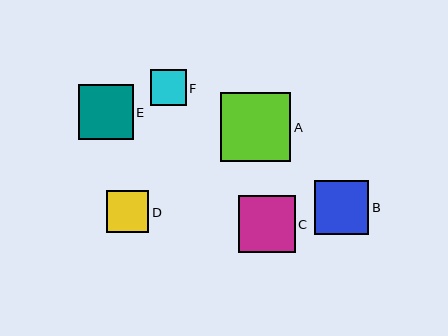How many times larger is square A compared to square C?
Square A is approximately 1.2 times the size of square C.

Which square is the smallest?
Square F is the smallest with a size of approximately 36 pixels.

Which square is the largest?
Square A is the largest with a size of approximately 70 pixels.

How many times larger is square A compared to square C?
Square A is approximately 1.2 times the size of square C.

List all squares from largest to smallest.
From largest to smallest: A, C, E, B, D, F.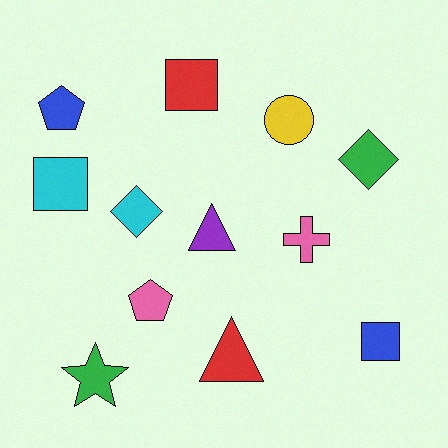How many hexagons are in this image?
There are no hexagons.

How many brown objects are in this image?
There are no brown objects.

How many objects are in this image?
There are 12 objects.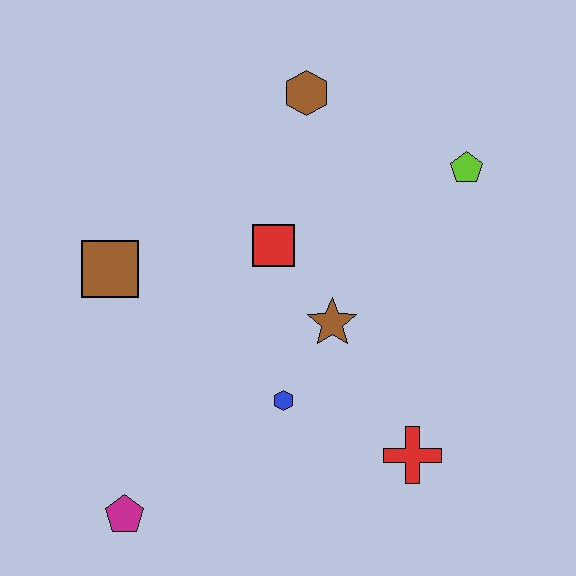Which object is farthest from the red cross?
The brown hexagon is farthest from the red cross.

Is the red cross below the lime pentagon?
Yes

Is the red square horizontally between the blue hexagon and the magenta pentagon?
Yes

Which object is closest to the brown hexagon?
The red square is closest to the brown hexagon.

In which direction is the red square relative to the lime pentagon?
The red square is to the left of the lime pentagon.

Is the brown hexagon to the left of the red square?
No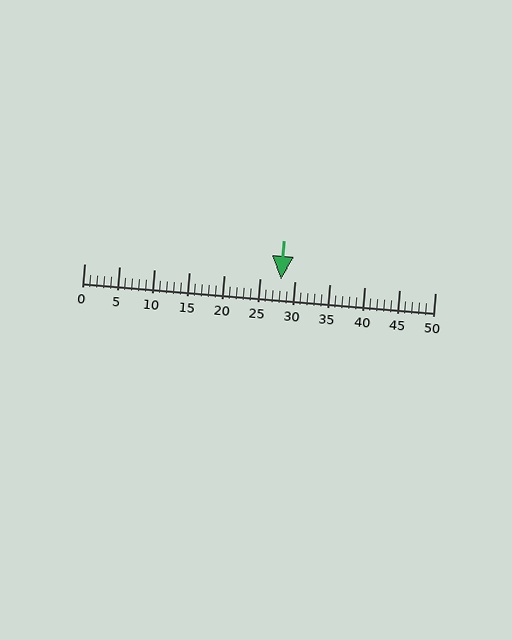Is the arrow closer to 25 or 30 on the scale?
The arrow is closer to 30.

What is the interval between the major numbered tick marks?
The major tick marks are spaced 5 units apart.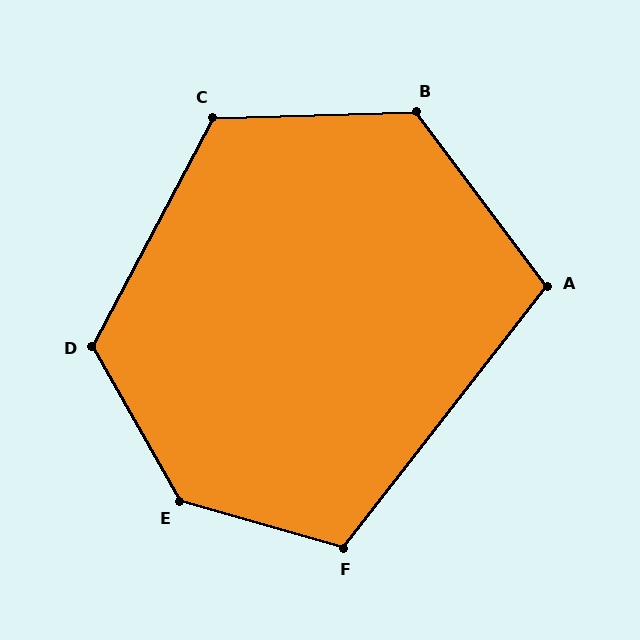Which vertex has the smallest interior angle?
A, at approximately 105 degrees.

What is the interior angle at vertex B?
Approximately 125 degrees (obtuse).